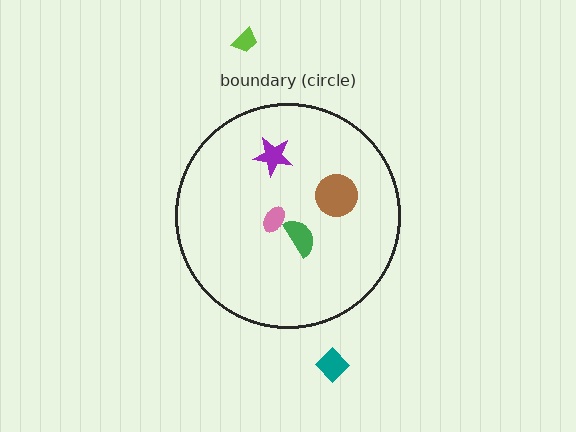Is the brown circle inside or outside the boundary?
Inside.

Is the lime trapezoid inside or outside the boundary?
Outside.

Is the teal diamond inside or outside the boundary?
Outside.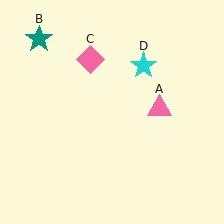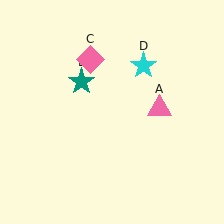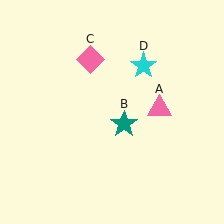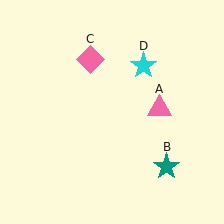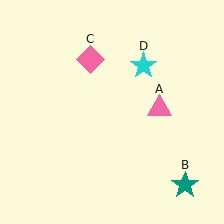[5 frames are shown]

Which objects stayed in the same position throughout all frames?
Pink triangle (object A) and pink diamond (object C) and cyan star (object D) remained stationary.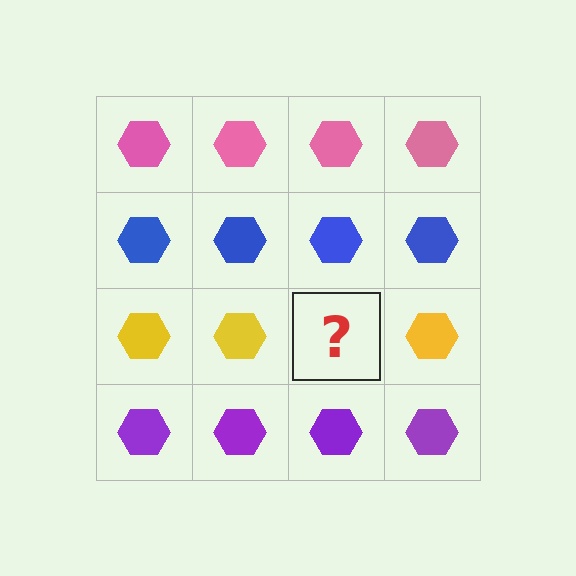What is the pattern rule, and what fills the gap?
The rule is that each row has a consistent color. The gap should be filled with a yellow hexagon.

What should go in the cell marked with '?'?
The missing cell should contain a yellow hexagon.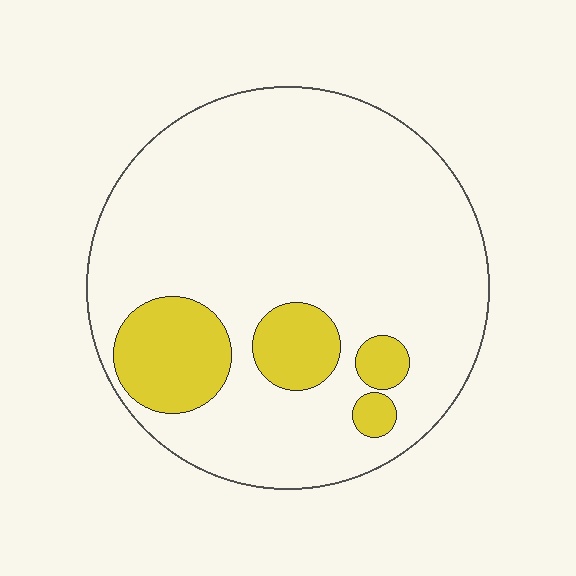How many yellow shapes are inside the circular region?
4.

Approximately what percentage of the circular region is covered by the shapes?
Approximately 15%.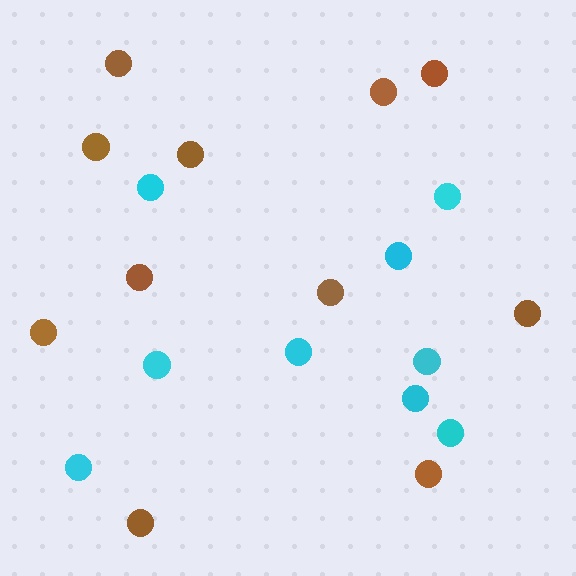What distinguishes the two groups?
There are 2 groups: one group of brown circles (11) and one group of cyan circles (9).